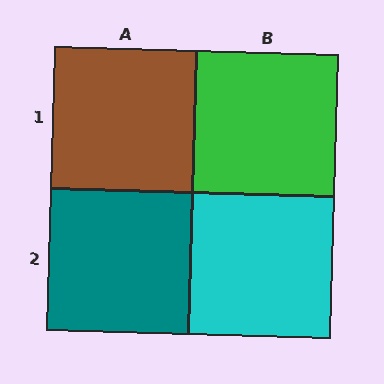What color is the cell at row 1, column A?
Brown.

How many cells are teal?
1 cell is teal.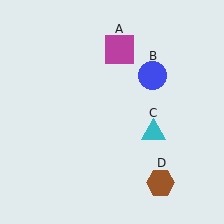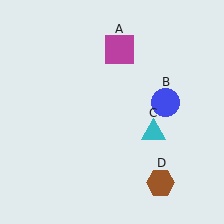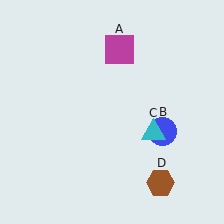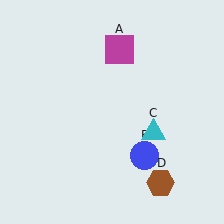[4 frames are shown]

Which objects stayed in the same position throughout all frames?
Magenta square (object A) and cyan triangle (object C) and brown hexagon (object D) remained stationary.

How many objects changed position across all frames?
1 object changed position: blue circle (object B).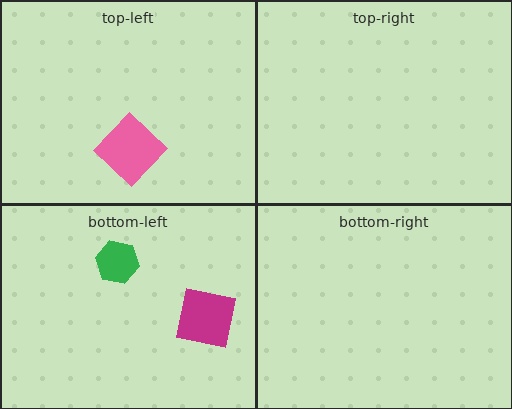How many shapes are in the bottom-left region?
2.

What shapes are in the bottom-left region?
The green hexagon, the magenta square.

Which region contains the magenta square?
The bottom-left region.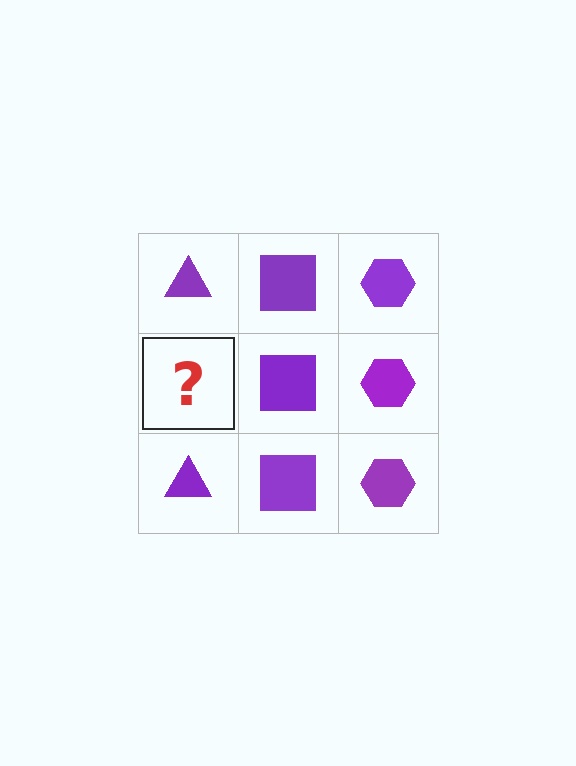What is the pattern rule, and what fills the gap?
The rule is that each column has a consistent shape. The gap should be filled with a purple triangle.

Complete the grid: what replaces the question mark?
The question mark should be replaced with a purple triangle.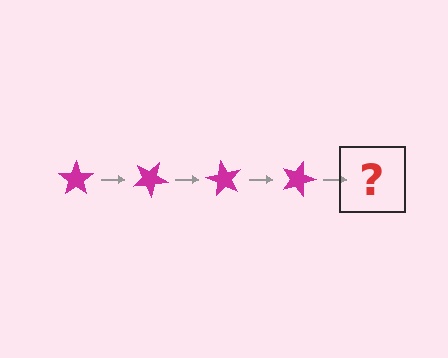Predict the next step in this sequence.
The next step is a magenta star rotated 120 degrees.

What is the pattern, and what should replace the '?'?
The pattern is that the star rotates 30 degrees each step. The '?' should be a magenta star rotated 120 degrees.